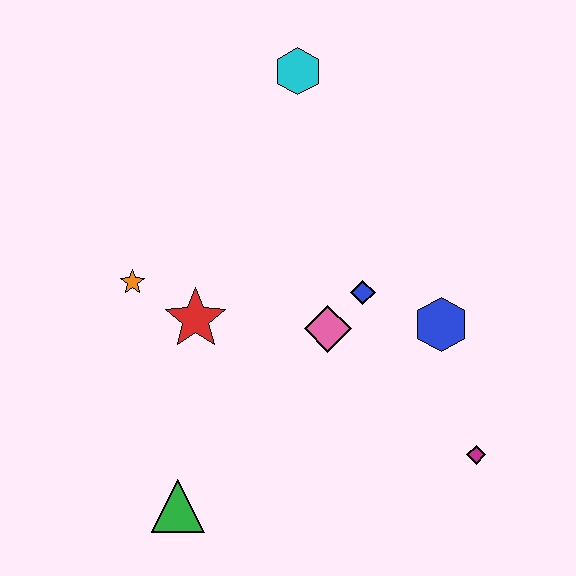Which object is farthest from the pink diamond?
The cyan hexagon is farthest from the pink diamond.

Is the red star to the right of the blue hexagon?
No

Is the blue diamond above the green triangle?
Yes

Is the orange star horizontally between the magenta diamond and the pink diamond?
No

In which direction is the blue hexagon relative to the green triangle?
The blue hexagon is to the right of the green triangle.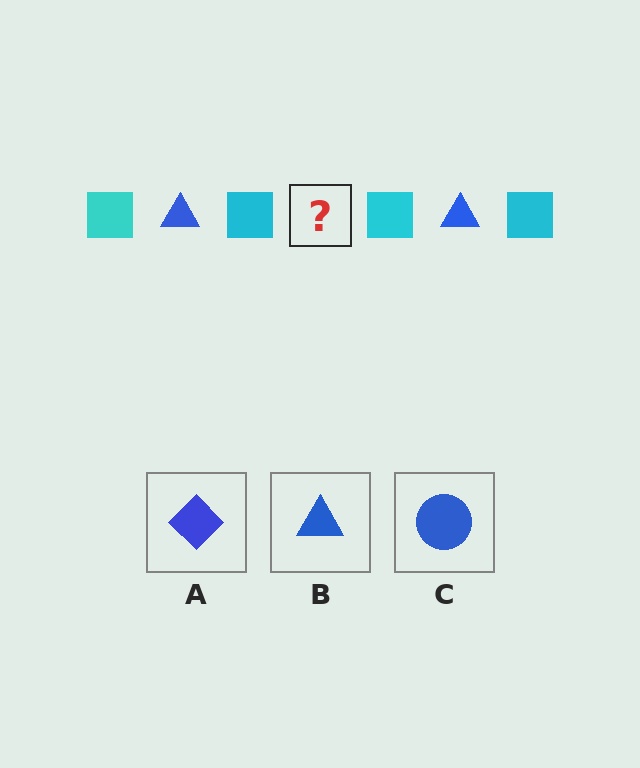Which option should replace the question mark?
Option B.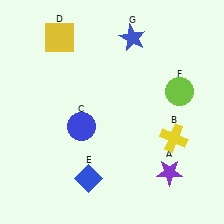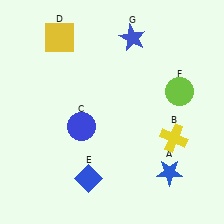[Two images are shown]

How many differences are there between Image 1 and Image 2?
There is 1 difference between the two images.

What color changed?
The star (A) changed from purple in Image 1 to blue in Image 2.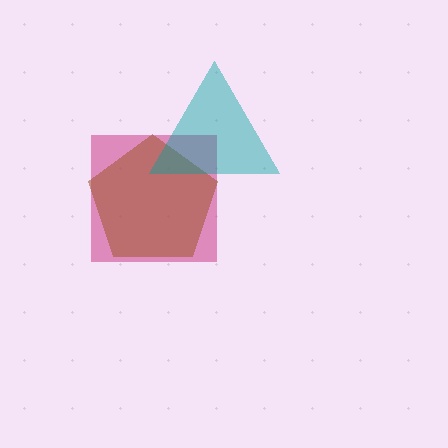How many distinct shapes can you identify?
There are 3 distinct shapes: a magenta square, a brown pentagon, a teal triangle.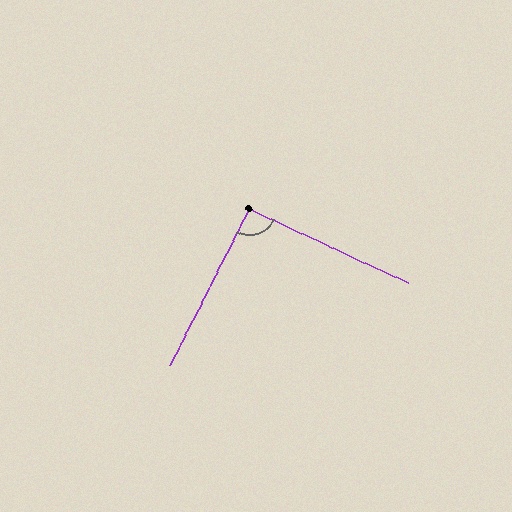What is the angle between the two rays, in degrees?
Approximately 92 degrees.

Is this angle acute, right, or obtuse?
It is approximately a right angle.